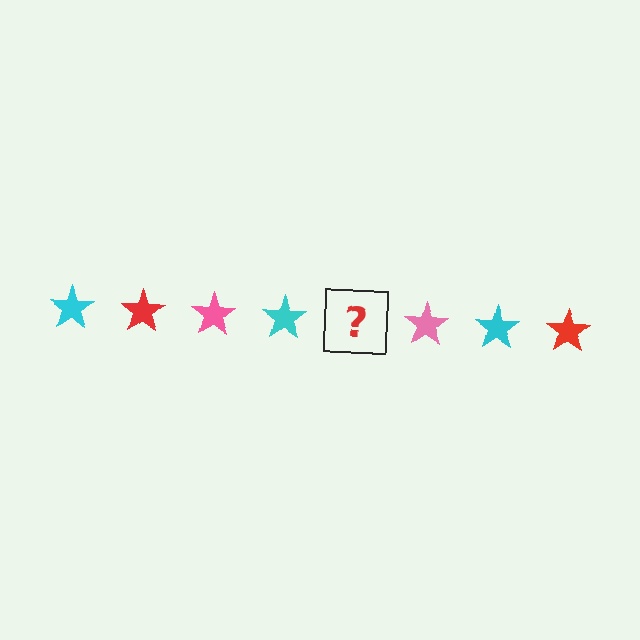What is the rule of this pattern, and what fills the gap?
The rule is that the pattern cycles through cyan, red, pink stars. The gap should be filled with a red star.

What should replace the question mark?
The question mark should be replaced with a red star.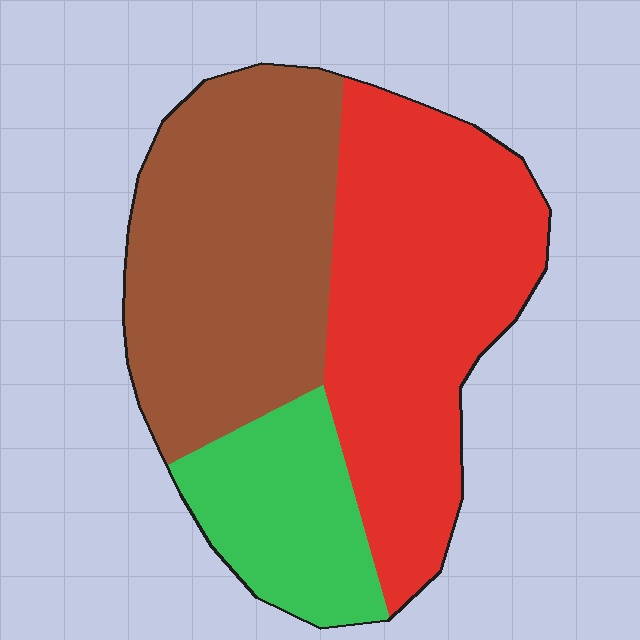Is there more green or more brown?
Brown.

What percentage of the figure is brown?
Brown takes up between a quarter and a half of the figure.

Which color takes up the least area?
Green, at roughly 20%.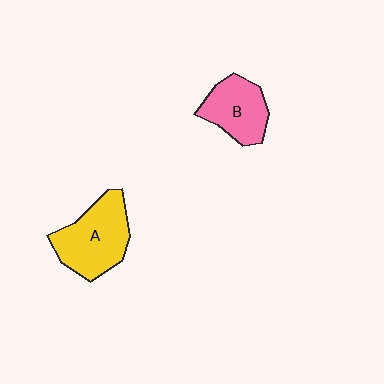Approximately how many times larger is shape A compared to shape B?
Approximately 1.3 times.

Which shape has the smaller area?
Shape B (pink).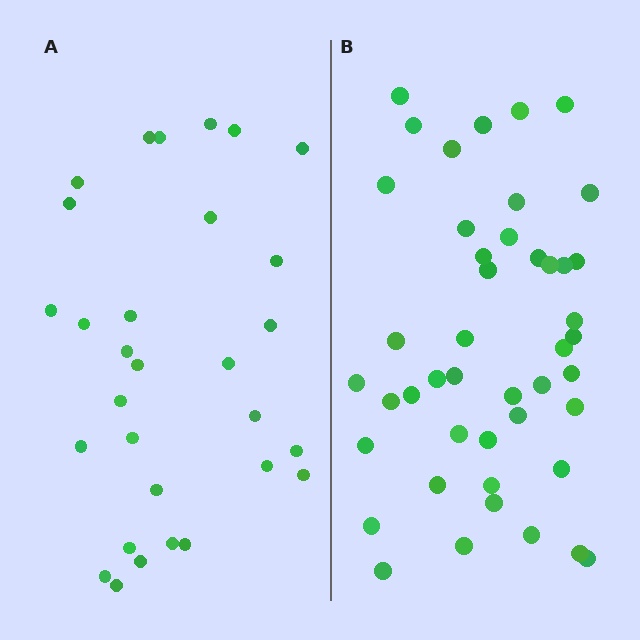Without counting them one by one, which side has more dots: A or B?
Region B (the right region) has more dots.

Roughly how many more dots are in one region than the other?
Region B has approximately 15 more dots than region A.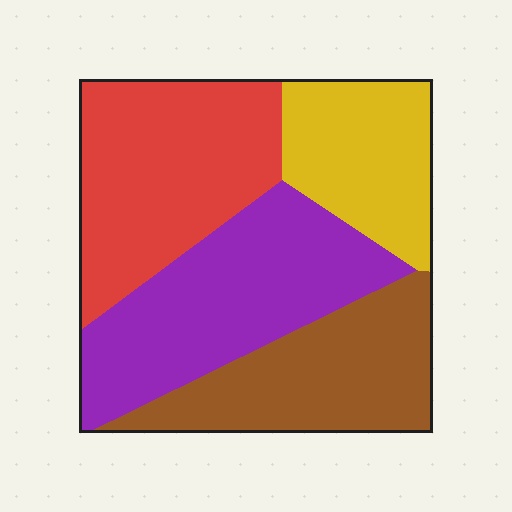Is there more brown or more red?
Red.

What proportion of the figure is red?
Red takes up between a sixth and a third of the figure.